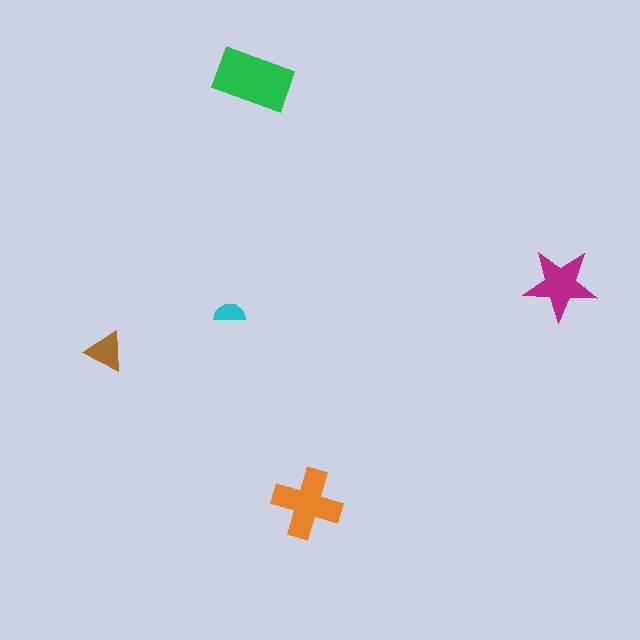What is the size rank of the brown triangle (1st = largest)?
4th.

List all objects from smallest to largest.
The cyan semicircle, the brown triangle, the magenta star, the orange cross, the green rectangle.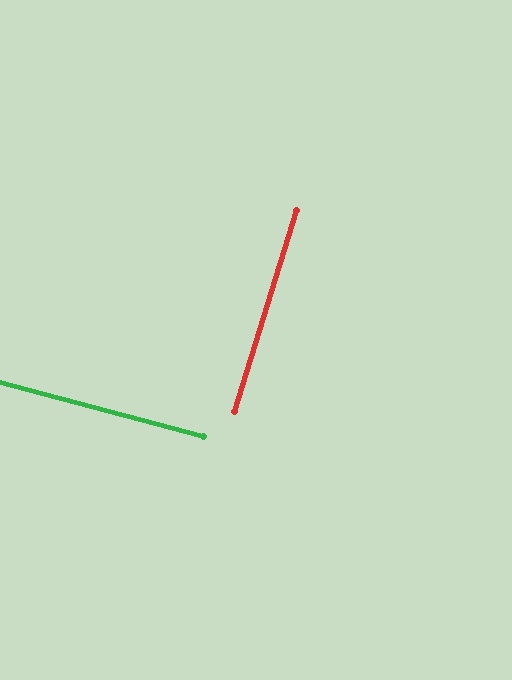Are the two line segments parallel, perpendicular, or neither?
Perpendicular — they meet at approximately 88°.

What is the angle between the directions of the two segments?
Approximately 88 degrees.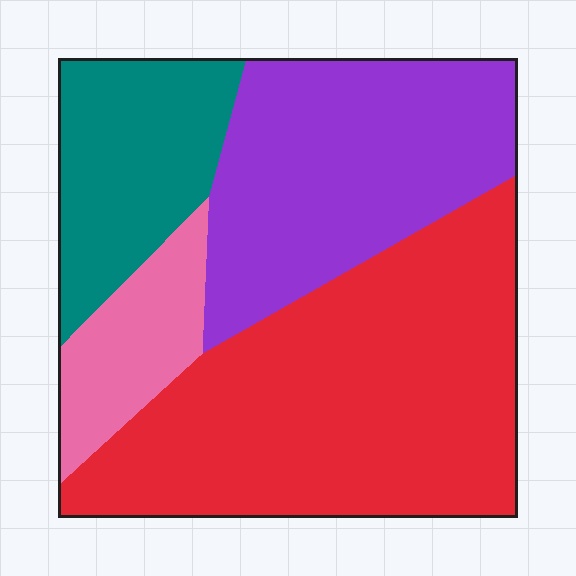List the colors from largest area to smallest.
From largest to smallest: red, purple, teal, pink.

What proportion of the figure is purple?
Purple takes up between a sixth and a third of the figure.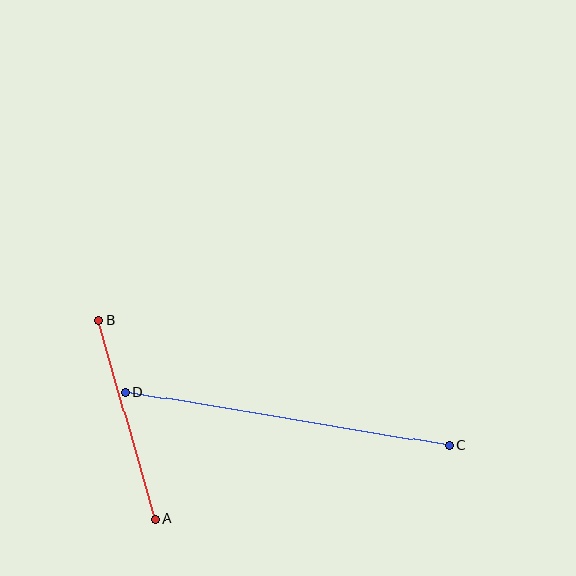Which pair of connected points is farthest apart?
Points C and D are farthest apart.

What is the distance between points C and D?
The distance is approximately 328 pixels.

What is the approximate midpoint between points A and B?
The midpoint is at approximately (127, 419) pixels.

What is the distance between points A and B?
The distance is approximately 206 pixels.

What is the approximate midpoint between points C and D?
The midpoint is at approximately (287, 419) pixels.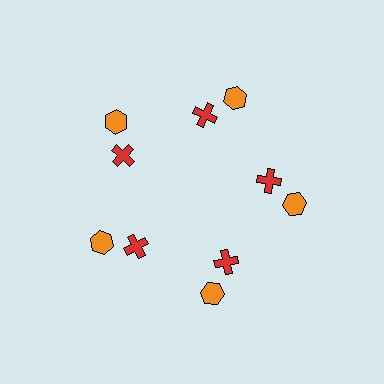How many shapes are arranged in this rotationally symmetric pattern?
There are 10 shapes, arranged in 5 groups of 2.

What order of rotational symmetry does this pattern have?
This pattern has 5-fold rotational symmetry.